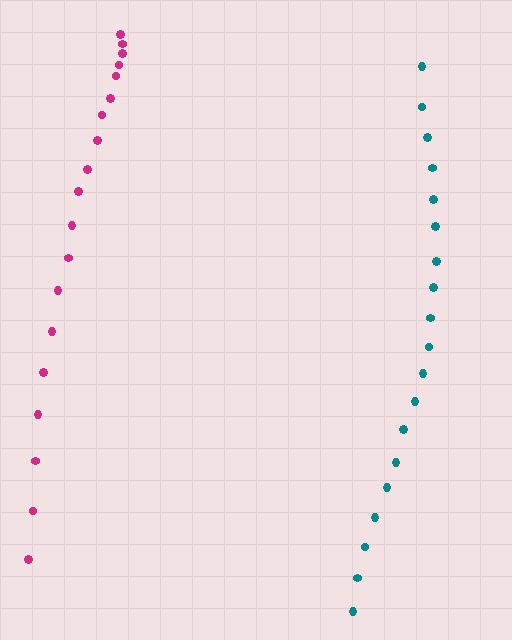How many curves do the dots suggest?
There are 2 distinct paths.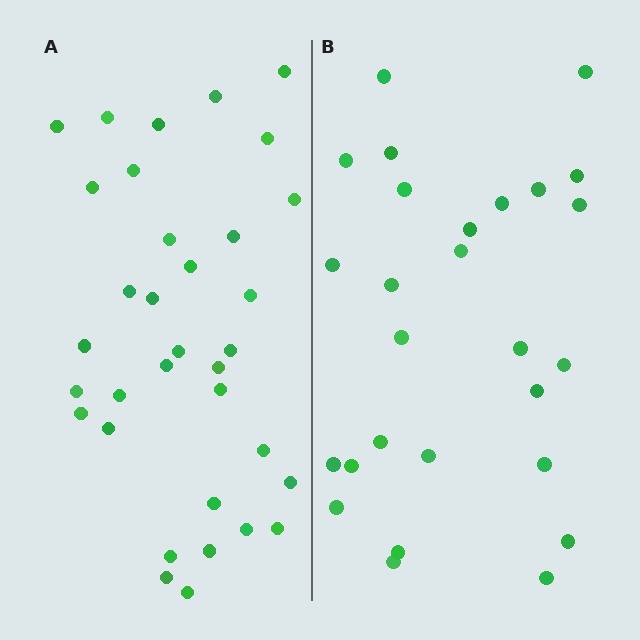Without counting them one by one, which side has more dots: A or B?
Region A (the left region) has more dots.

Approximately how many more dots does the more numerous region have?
Region A has roughly 8 or so more dots than region B.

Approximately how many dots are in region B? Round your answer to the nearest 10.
About 30 dots. (The exact count is 27, which rounds to 30.)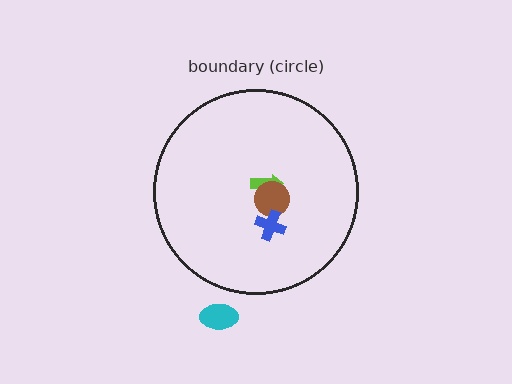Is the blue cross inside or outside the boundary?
Inside.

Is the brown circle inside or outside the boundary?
Inside.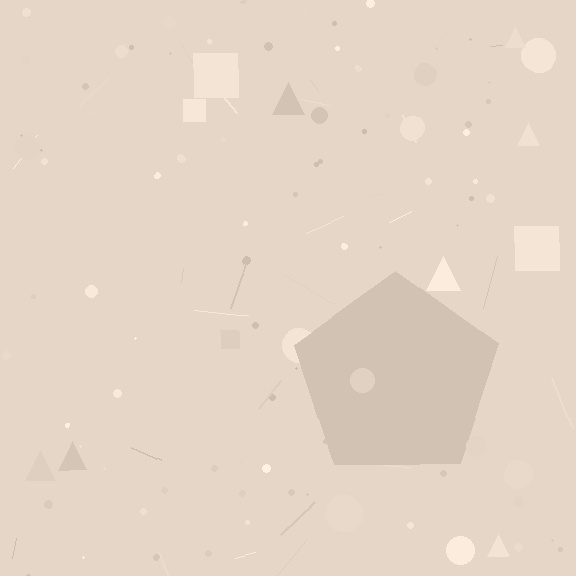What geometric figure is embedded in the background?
A pentagon is embedded in the background.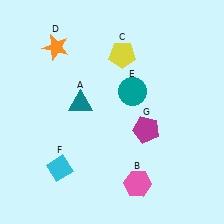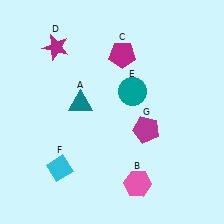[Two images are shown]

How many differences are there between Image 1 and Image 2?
There are 2 differences between the two images.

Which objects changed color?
C changed from yellow to magenta. D changed from orange to magenta.